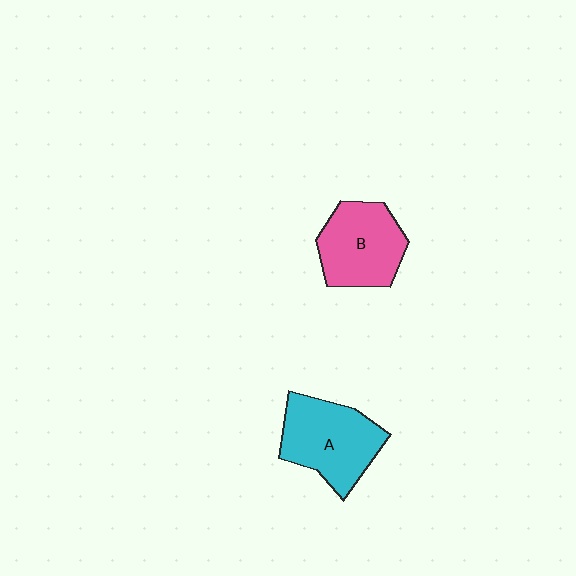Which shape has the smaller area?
Shape B (pink).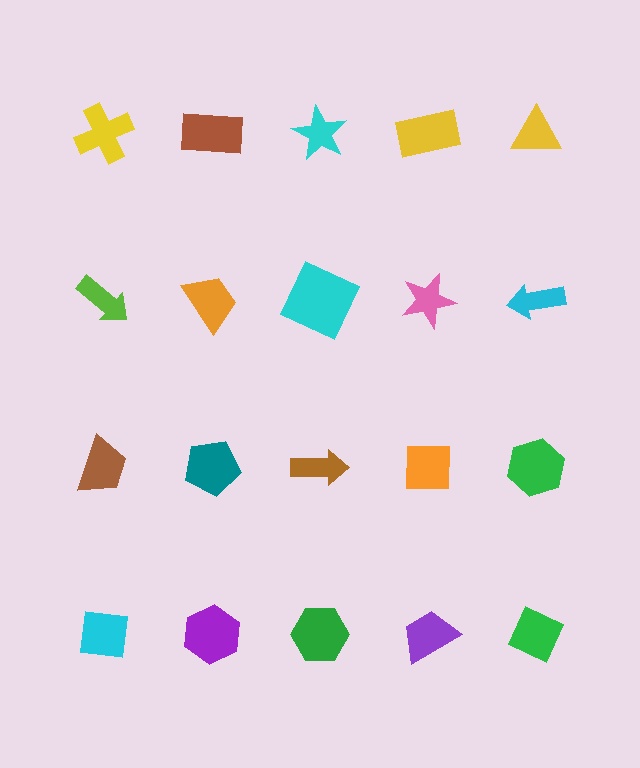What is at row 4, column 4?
A purple trapezoid.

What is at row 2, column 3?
A cyan square.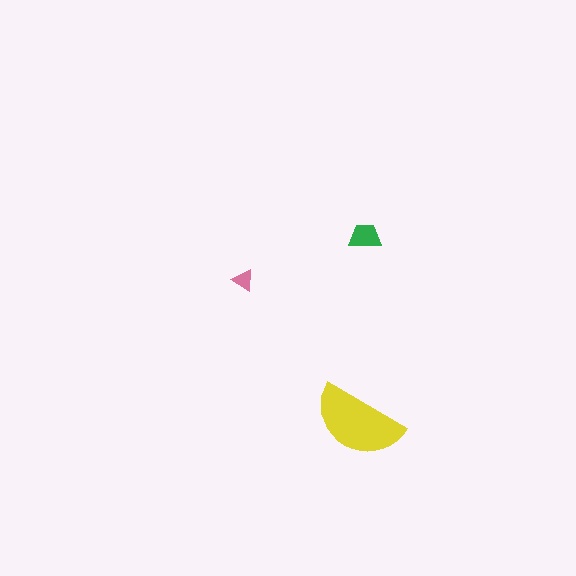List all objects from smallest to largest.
The pink triangle, the green trapezoid, the yellow semicircle.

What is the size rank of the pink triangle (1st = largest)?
3rd.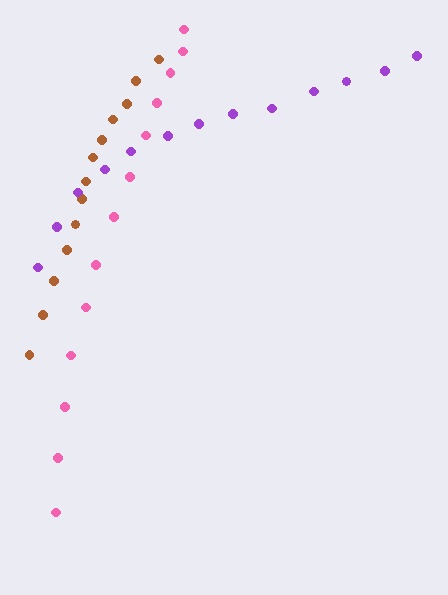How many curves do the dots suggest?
There are 3 distinct paths.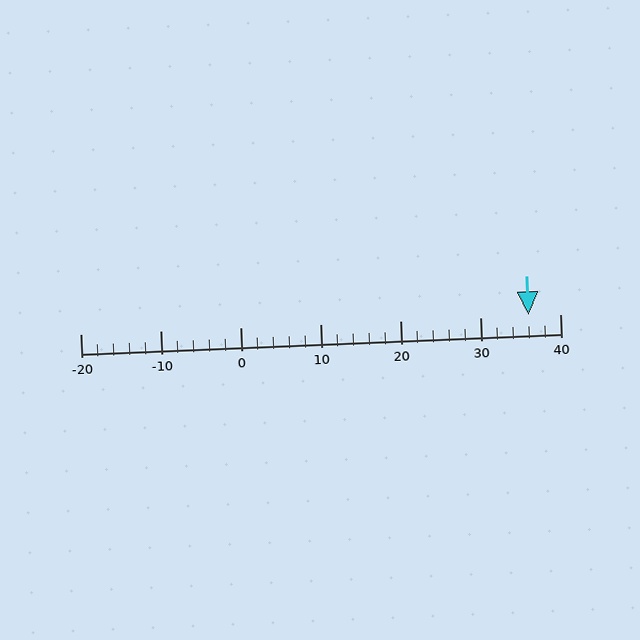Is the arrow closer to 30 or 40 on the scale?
The arrow is closer to 40.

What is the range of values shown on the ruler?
The ruler shows values from -20 to 40.